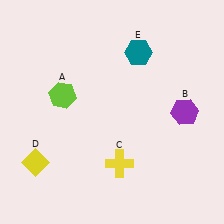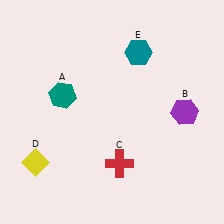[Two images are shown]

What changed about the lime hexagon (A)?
In Image 1, A is lime. In Image 2, it changed to teal.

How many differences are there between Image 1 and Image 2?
There are 2 differences between the two images.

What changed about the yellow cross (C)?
In Image 1, C is yellow. In Image 2, it changed to red.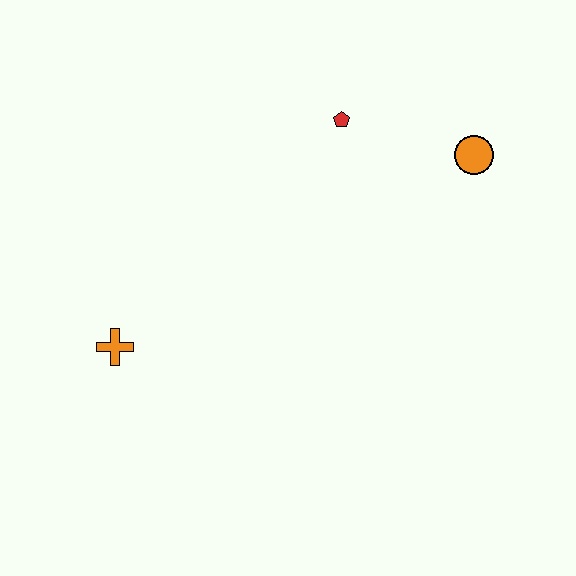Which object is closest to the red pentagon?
The orange circle is closest to the red pentagon.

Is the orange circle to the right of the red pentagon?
Yes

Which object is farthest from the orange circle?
The orange cross is farthest from the orange circle.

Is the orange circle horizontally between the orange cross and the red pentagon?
No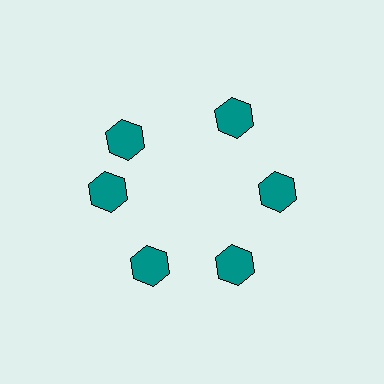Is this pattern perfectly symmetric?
No. The 6 teal hexagons are arranged in a ring, but one element near the 11 o'clock position is rotated out of alignment along the ring, breaking the 6-fold rotational symmetry.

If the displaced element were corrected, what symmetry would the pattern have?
It would have 6-fold rotational symmetry — the pattern would map onto itself every 60 degrees.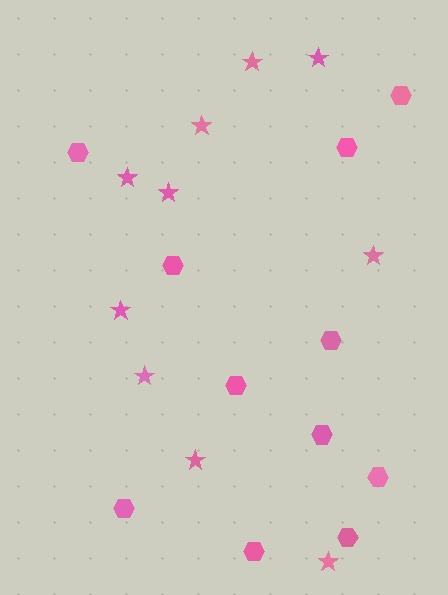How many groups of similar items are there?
There are 2 groups: one group of stars (10) and one group of hexagons (11).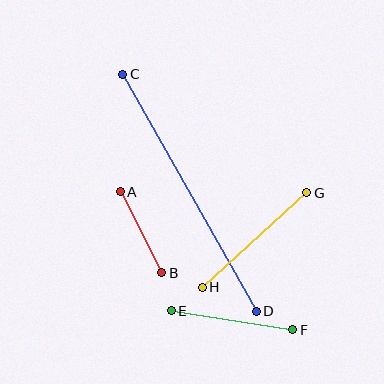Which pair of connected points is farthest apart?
Points C and D are farthest apart.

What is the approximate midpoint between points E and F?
The midpoint is at approximately (232, 320) pixels.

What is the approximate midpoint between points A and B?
The midpoint is at approximately (141, 232) pixels.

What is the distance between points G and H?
The distance is approximately 141 pixels.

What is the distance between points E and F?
The distance is approximately 123 pixels.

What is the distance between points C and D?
The distance is approximately 272 pixels.